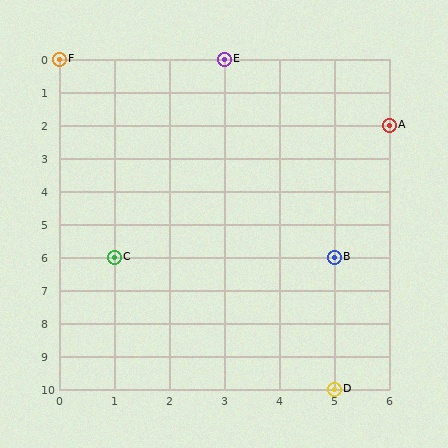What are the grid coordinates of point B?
Point B is at grid coordinates (5, 6).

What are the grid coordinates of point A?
Point A is at grid coordinates (6, 2).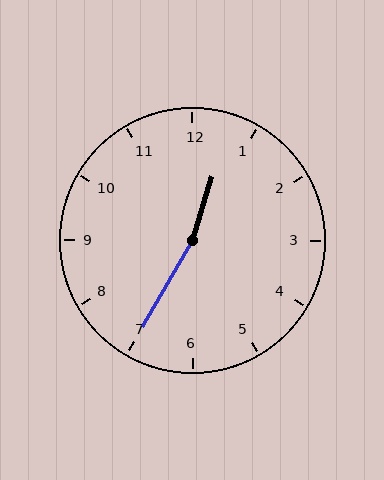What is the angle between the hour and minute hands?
Approximately 168 degrees.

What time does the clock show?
12:35.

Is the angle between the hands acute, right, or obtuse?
It is obtuse.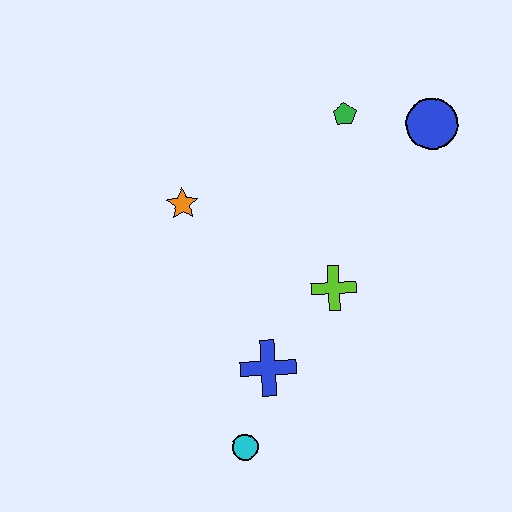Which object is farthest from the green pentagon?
The cyan circle is farthest from the green pentagon.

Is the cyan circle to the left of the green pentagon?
Yes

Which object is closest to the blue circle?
The green pentagon is closest to the blue circle.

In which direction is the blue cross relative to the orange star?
The blue cross is below the orange star.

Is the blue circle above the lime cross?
Yes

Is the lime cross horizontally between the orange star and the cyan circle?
No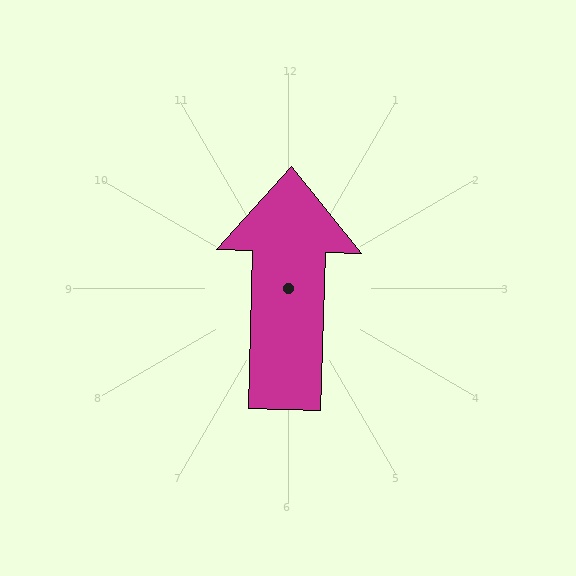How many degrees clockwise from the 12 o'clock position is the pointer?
Approximately 2 degrees.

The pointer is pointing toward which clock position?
Roughly 12 o'clock.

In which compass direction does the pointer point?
North.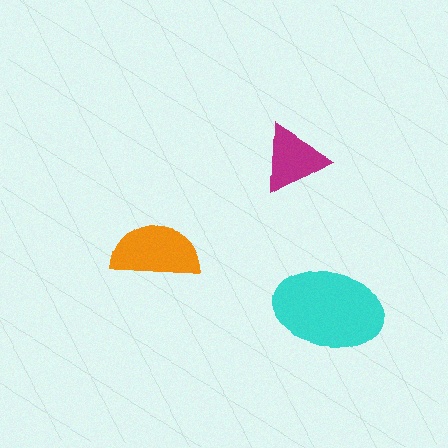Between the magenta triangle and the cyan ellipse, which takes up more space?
The cyan ellipse.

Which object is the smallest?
The magenta triangle.